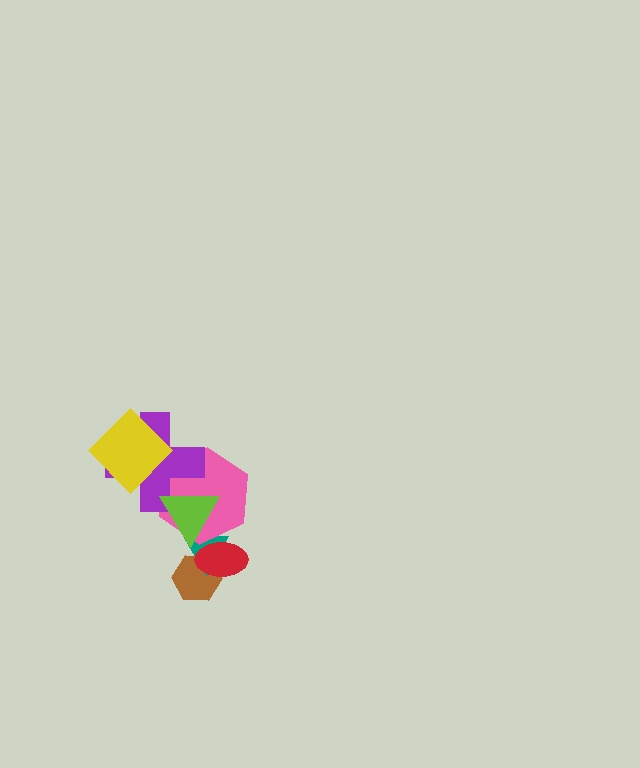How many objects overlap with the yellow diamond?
1 object overlaps with the yellow diamond.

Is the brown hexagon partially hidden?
Yes, it is partially covered by another shape.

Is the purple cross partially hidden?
Yes, it is partially covered by another shape.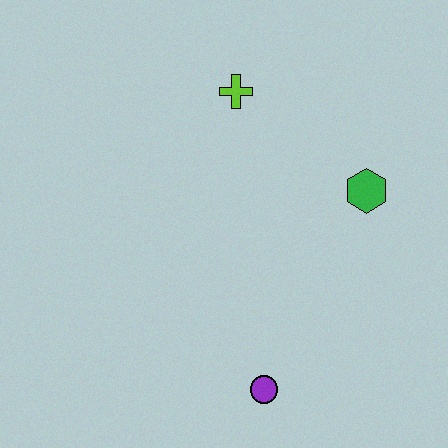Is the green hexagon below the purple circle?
No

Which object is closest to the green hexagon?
The lime cross is closest to the green hexagon.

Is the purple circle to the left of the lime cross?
No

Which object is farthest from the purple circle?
The lime cross is farthest from the purple circle.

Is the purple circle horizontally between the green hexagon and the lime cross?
Yes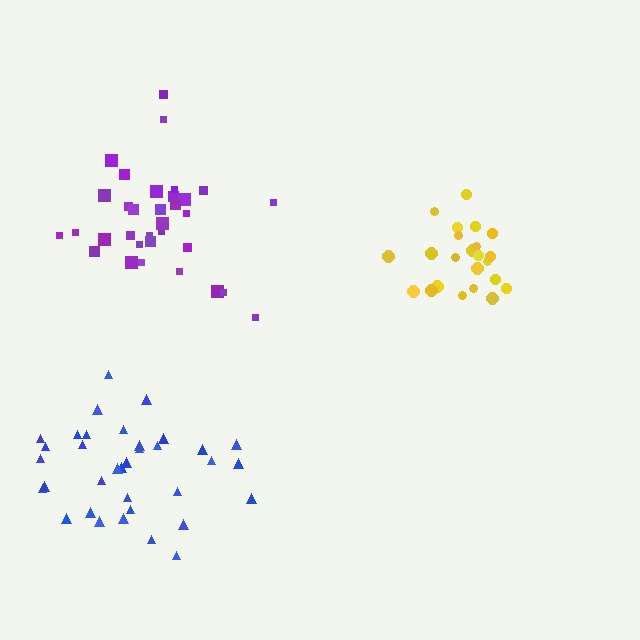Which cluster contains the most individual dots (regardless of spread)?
Blue (35).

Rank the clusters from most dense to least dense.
yellow, blue, purple.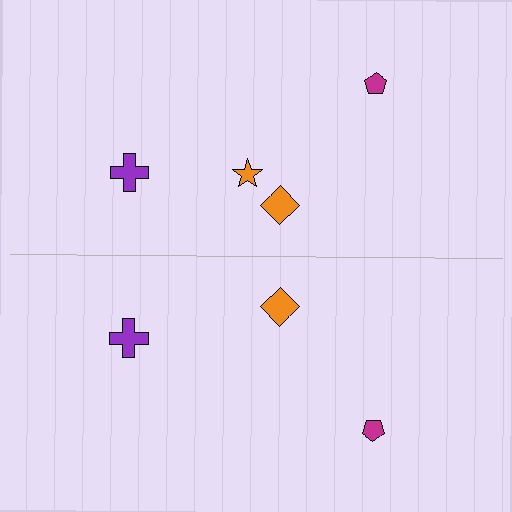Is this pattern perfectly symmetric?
No, the pattern is not perfectly symmetric. A orange star is missing from the bottom side.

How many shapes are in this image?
There are 7 shapes in this image.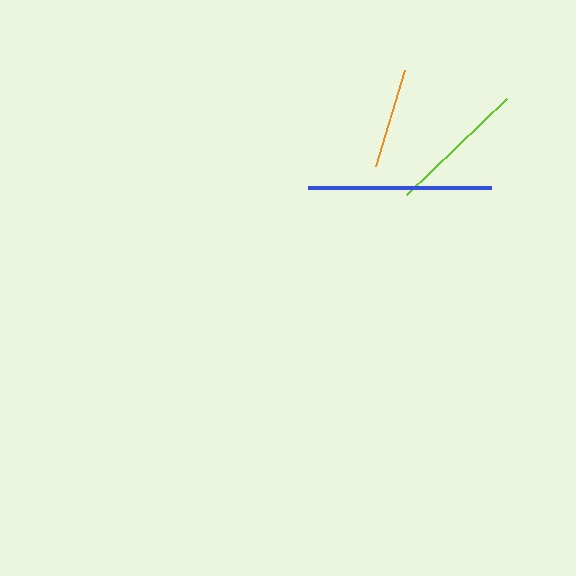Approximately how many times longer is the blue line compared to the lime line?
The blue line is approximately 1.3 times the length of the lime line.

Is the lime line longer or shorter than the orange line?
The lime line is longer than the orange line.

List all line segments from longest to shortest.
From longest to shortest: blue, lime, orange.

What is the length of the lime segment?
The lime segment is approximately 138 pixels long.